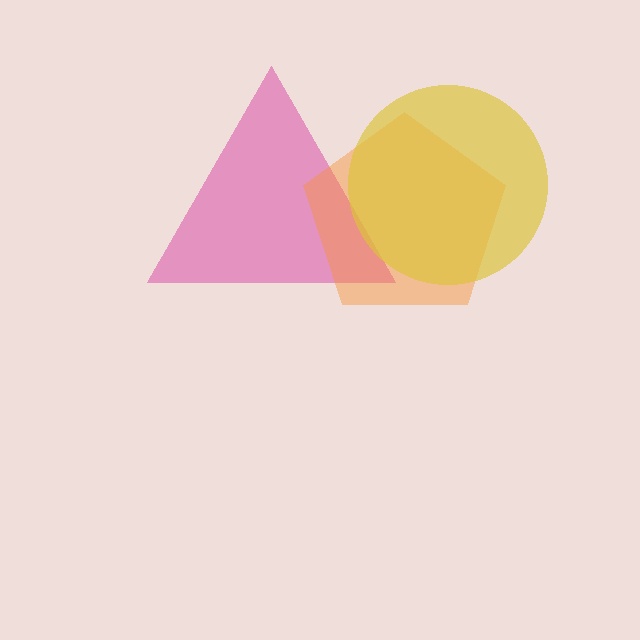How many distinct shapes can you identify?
There are 3 distinct shapes: a magenta triangle, an orange pentagon, a yellow circle.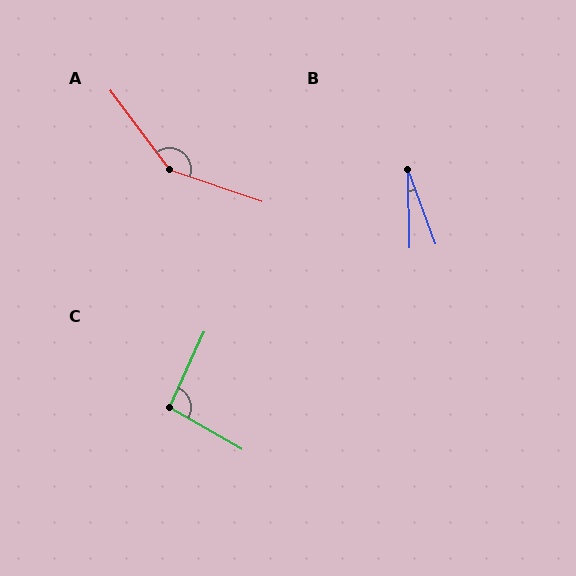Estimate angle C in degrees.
Approximately 95 degrees.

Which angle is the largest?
A, at approximately 146 degrees.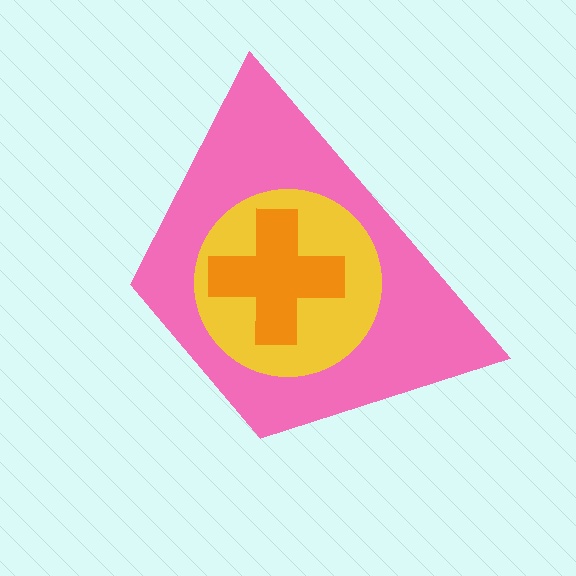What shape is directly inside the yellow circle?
The orange cross.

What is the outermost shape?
The pink trapezoid.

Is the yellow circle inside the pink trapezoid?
Yes.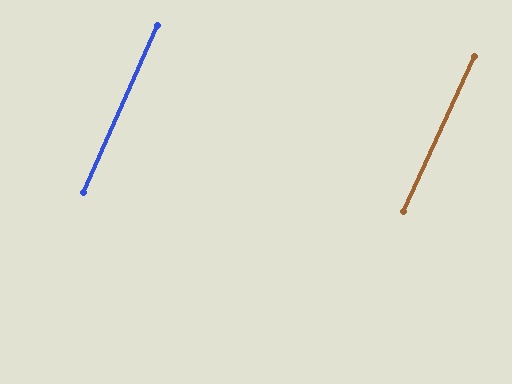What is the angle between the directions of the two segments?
Approximately 1 degree.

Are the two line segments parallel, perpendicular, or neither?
Parallel — their directions differ by only 0.8°.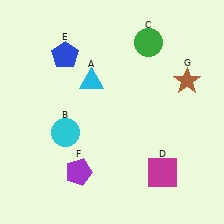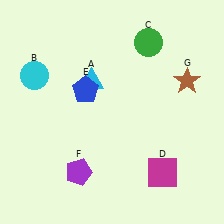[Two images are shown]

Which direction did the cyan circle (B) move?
The cyan circle (B) moved up.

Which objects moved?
The objects that moved are: the cyan circle (B), the blue pentagon (E).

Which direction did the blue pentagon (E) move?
The blue pentagon (E) moved down.